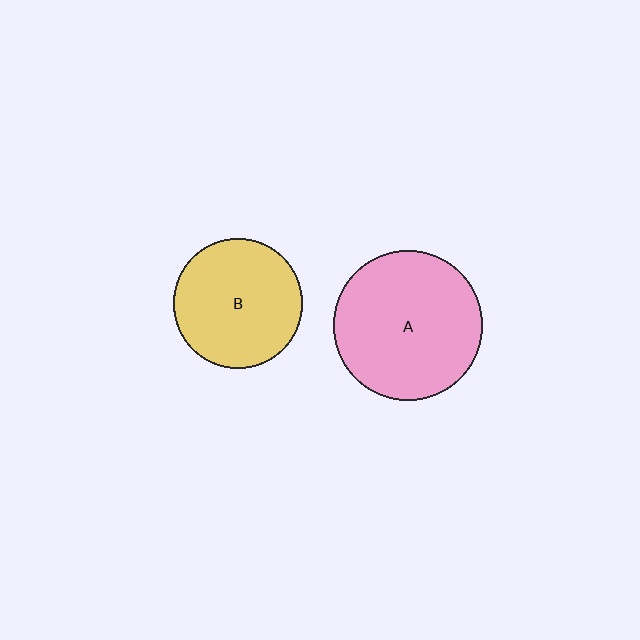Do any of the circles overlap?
No, none of the circles overlap.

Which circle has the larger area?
Circle A (pink).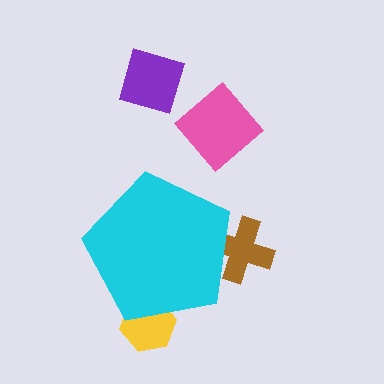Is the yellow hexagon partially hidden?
Yes, the yellow hexagon is partially hidden behind the cyan pentagon.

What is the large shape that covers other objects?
A cyan pentagon.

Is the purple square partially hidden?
No, the purple square is fully visible.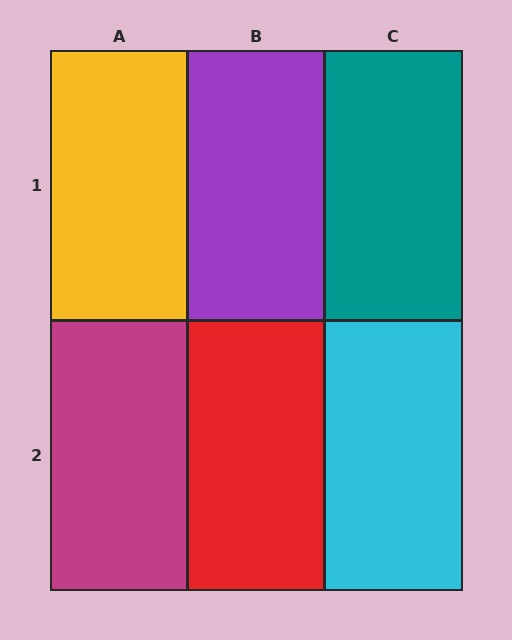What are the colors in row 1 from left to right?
Yellow, purple, teal.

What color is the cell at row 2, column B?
Red.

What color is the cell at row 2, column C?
Cyan.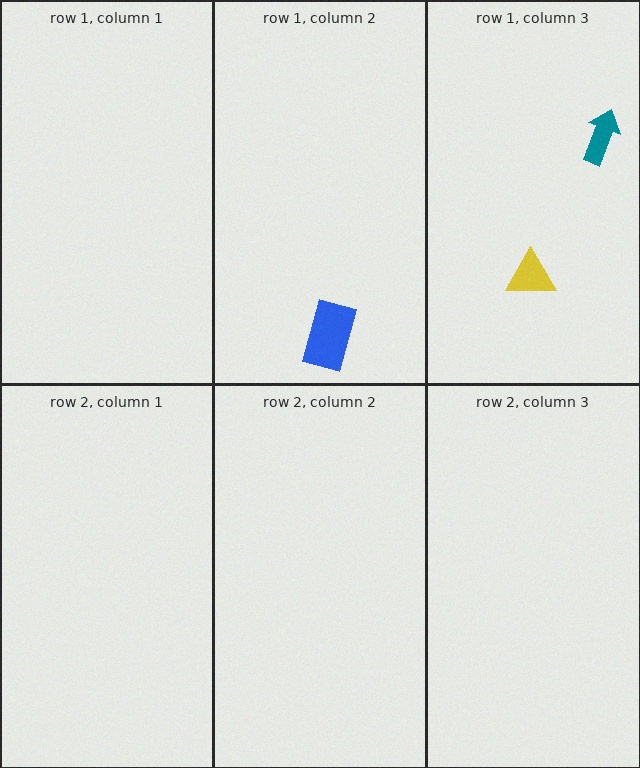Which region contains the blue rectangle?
The row 1, column 2 region.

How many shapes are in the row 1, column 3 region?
2.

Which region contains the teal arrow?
The row 1, column 3 region.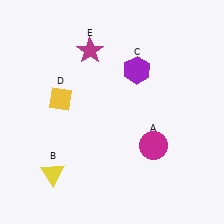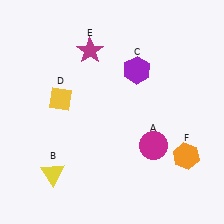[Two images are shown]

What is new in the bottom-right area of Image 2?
An orange hexagon (F) was added in the bottom-right area of Image 2.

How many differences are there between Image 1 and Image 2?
There is 1 difference between the two images.